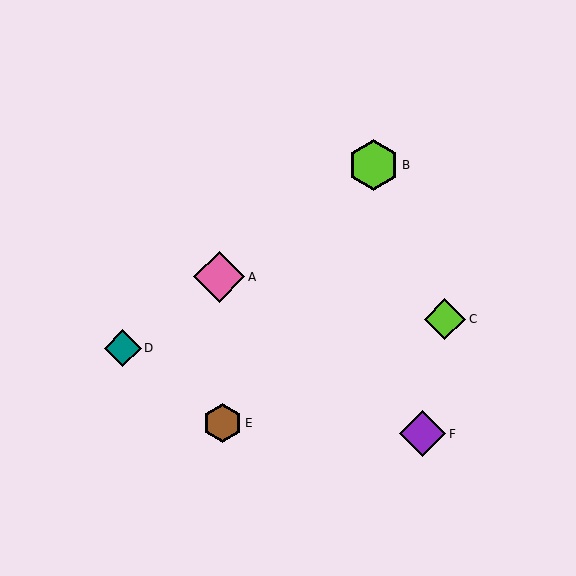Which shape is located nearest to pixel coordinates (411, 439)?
The purple diamond (labeled F) at (423, 434) is nearest to that location.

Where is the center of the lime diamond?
The center of the lime diamond is at (445, 319).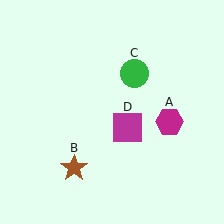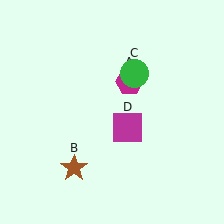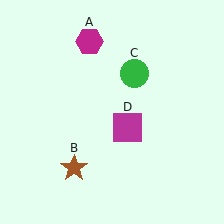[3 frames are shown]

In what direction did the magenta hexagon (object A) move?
The magenta hexagon (object A) moved up and to the left.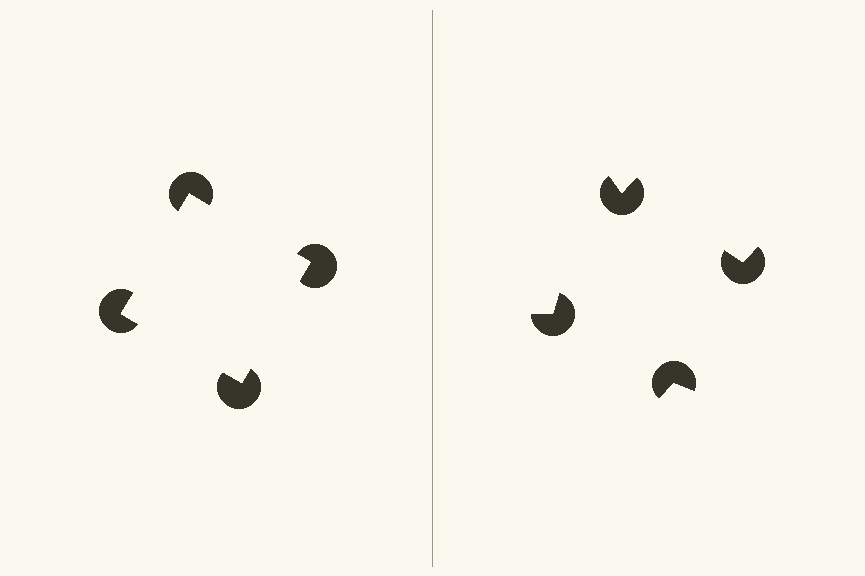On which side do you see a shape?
An illusory square appears on the left side. On the right side the wedge cuts are rotated, so no coherent shape forms.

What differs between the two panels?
The pac-man discs are positioned identically on both sides; only the wedge orientations differ. On the left they align to a square; on the right they are misaligned.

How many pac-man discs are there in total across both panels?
8 — 4 on each side.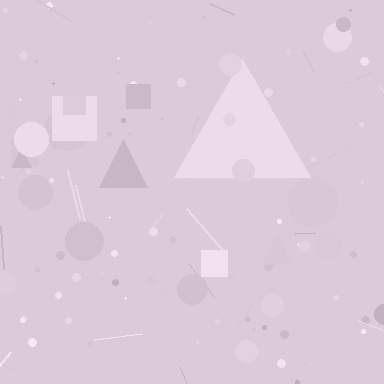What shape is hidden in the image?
A triangle is hidden in the image.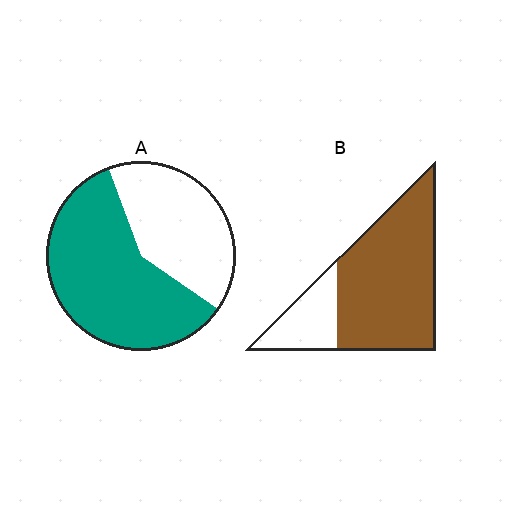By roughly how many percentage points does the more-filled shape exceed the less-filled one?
By roughly 15 percentage points (B over A).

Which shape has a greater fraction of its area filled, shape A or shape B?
Shape B.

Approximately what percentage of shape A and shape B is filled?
A is approximately 60% and B is approximately 75%.